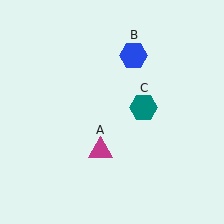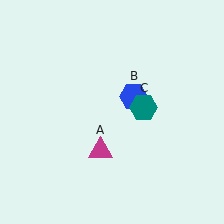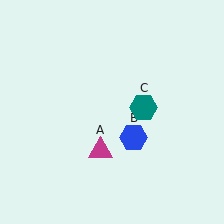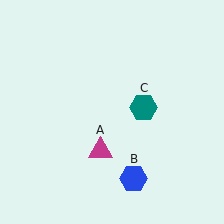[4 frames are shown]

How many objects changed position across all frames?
1 object changed position: blue hexagon (object B).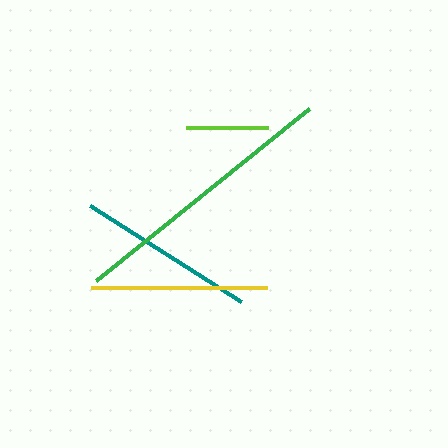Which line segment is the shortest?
The lime line is the shortest at approximately 82 pixels.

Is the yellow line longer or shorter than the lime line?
The yellow line is longer than the lime line.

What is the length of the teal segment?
The teal segment is approximately 179 pixels long.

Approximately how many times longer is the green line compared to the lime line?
The green line is approximately 3.3 times the length of the lime line.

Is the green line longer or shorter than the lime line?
The green line is longer than the lime line.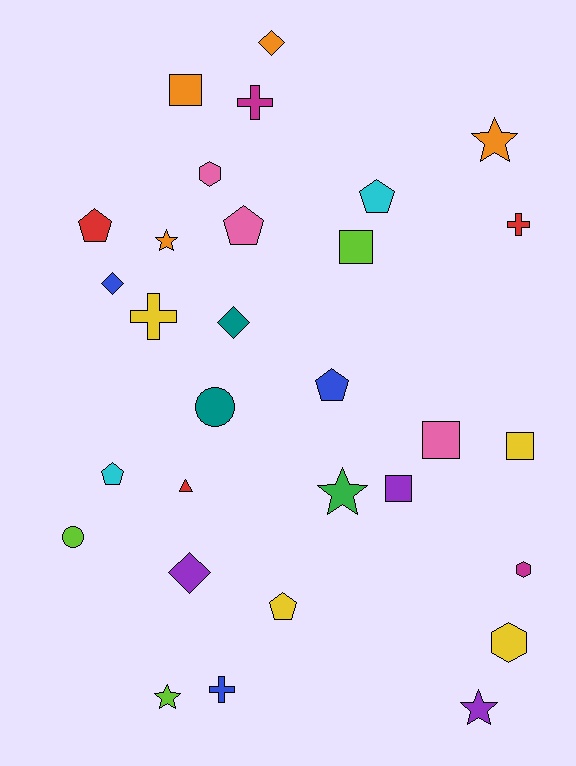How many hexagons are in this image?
There are 3 hexagons.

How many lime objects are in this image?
There are 3 lime objects.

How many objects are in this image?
There are 30 objects.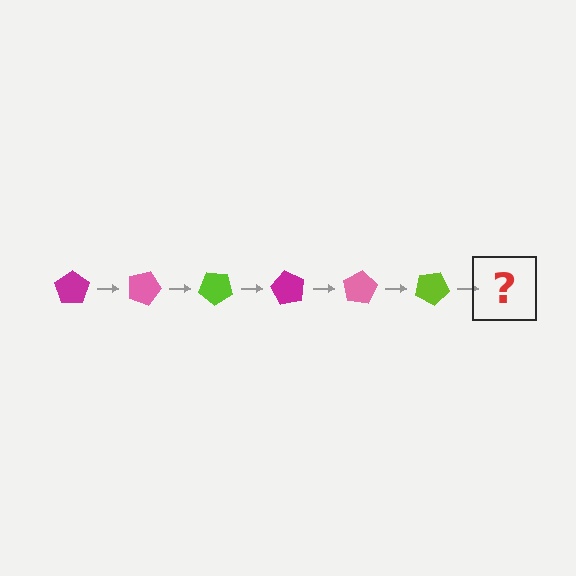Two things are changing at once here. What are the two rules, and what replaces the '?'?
The two rules are that it rotates 20 degrees each step and the color cycles through magenta, pink, and lime. The '?' should be a magenta pentagon, rotated 120 degrees from the start.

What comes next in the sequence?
The next element should be a magenta pentagon, rotated 120 degrees from the start.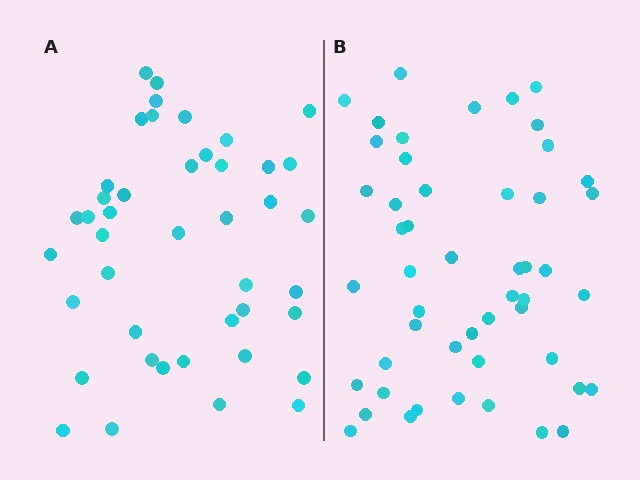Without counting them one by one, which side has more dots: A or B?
Region B (the right region) has more dots.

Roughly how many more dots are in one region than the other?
Region B has roughly 8 or so more dots than region A.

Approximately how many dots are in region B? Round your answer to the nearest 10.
About 50 dots.